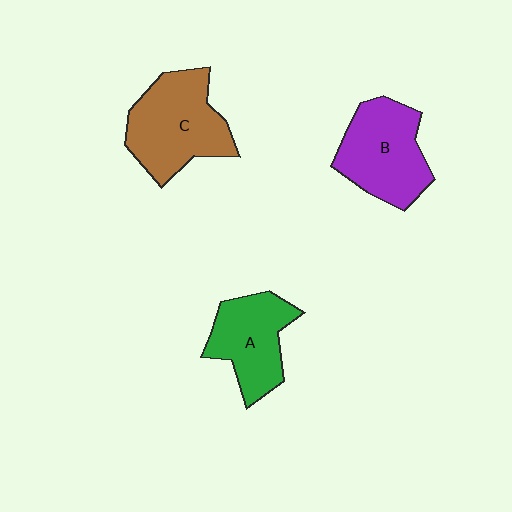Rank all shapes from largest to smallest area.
From largest to smallest: C (brown), B (purple), A (green).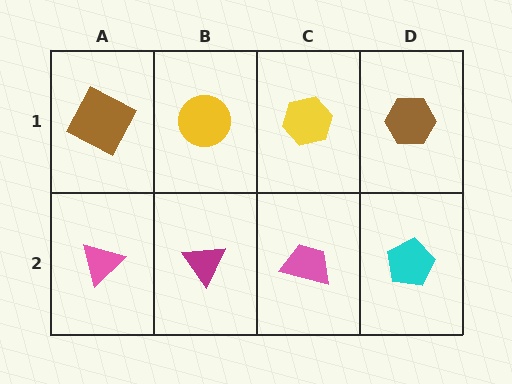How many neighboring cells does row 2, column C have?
3.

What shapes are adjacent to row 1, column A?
A pink triangle (row 2, column A), a yellow circle (row 1, column B).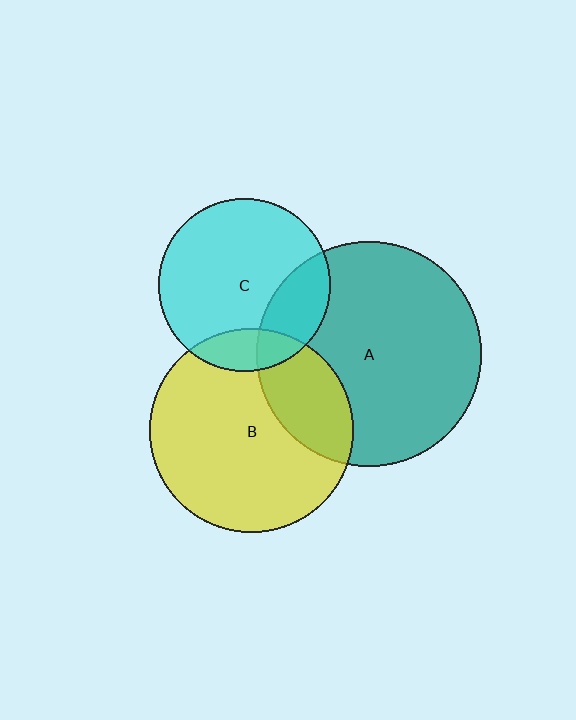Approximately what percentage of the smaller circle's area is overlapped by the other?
Approximately 25%.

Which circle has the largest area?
Circle A (teal).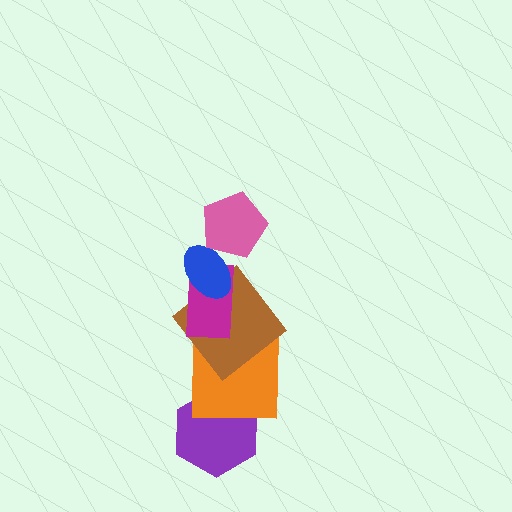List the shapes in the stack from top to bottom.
From top to bottom: the pink pentagon, the blue ellipse, the magenta rectangle, the brown diamond, the orange square, the purple hexagon.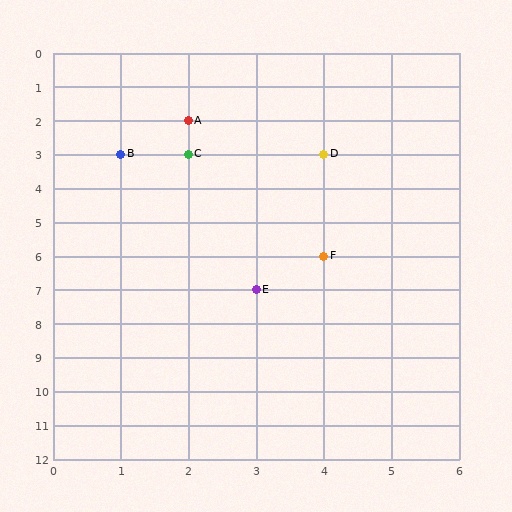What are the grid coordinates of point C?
Point C is at grid coordinates (2, 3).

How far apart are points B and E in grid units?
Points B and E are 2 columns and 4 rows apart (about 4.5 grid units diagonally).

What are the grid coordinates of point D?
Point D is at grid coordinates (4, 3).